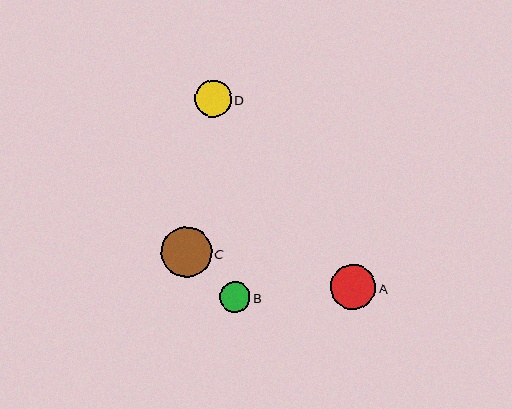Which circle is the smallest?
Circle B is the smallest with a size of approximately 30 pixels.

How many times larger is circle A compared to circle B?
Circle A is approximately 1.5 times the size of circle B.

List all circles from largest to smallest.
From largest to smallest: C, A, D, B.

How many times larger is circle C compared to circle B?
Circle C is approximately 1.7 times the size of circle B.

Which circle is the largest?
Circle C is the largest with a size of approximately 50 pixels.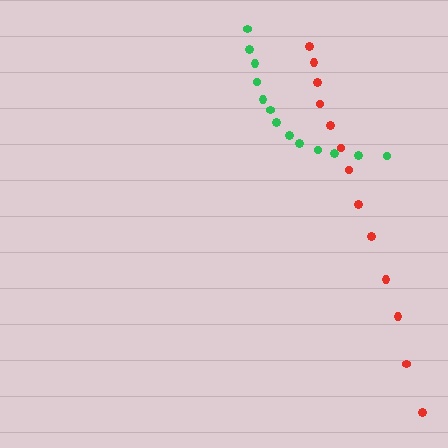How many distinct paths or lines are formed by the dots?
There are 2 distinct paths.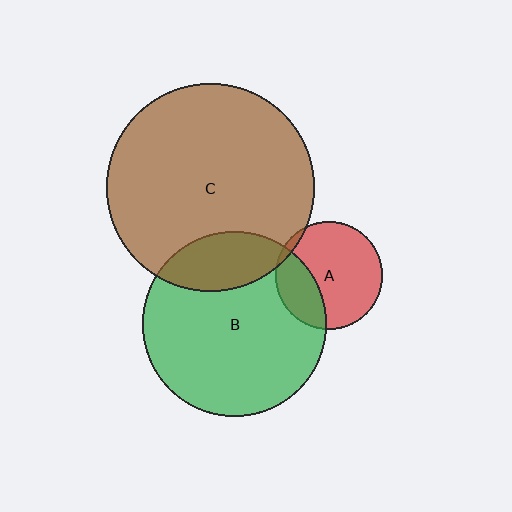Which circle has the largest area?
Circle C (brown).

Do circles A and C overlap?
Yes.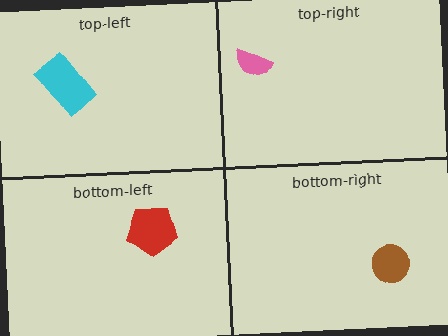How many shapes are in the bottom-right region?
1.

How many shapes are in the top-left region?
1.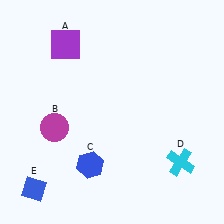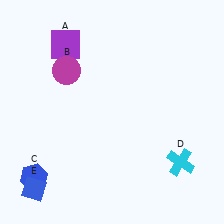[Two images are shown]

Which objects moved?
The objects that moved are: the magenta circle (B), the blue hexagon (C).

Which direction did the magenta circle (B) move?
The magenta circle (B) moved up.